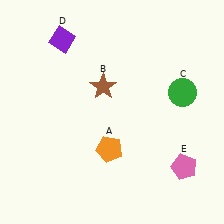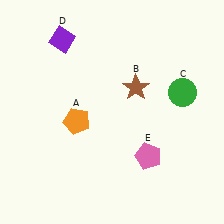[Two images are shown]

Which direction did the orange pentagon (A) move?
The orange pentagon (A) moved left.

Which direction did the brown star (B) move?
The brown star (B) moved right.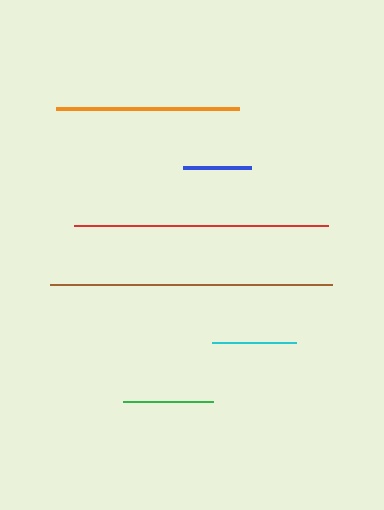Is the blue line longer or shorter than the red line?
The red line is longer than the blue line.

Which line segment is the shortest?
The blue line is the shortest at approximately 68 pixels.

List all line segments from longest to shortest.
From longest to shortest: brown, red, orange, green, cyan, blue.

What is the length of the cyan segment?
The cyan segment is approximately 85 pixels long.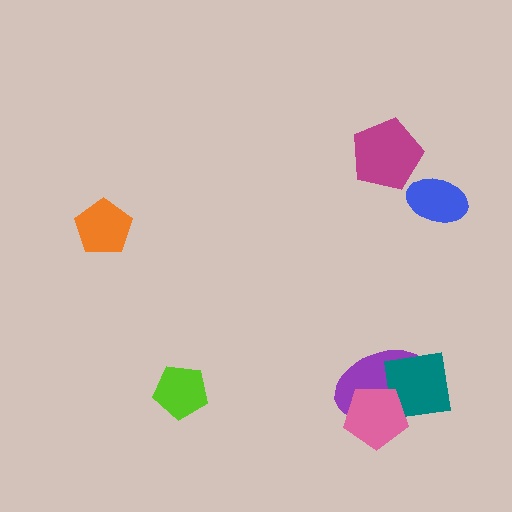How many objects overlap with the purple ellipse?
2 objects overlap with the purple ellipse.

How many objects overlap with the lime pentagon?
0 objects overlap with the lime pentagon.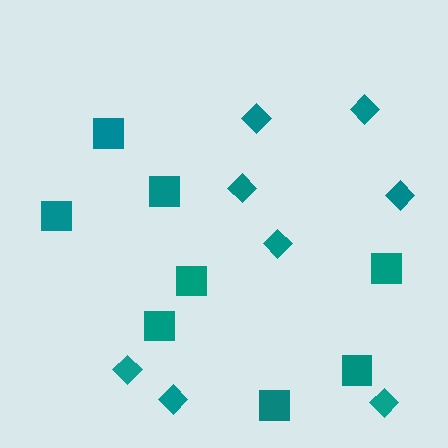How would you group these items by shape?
There are 2 groups: one group of squares (8) and one group of diamonds (8).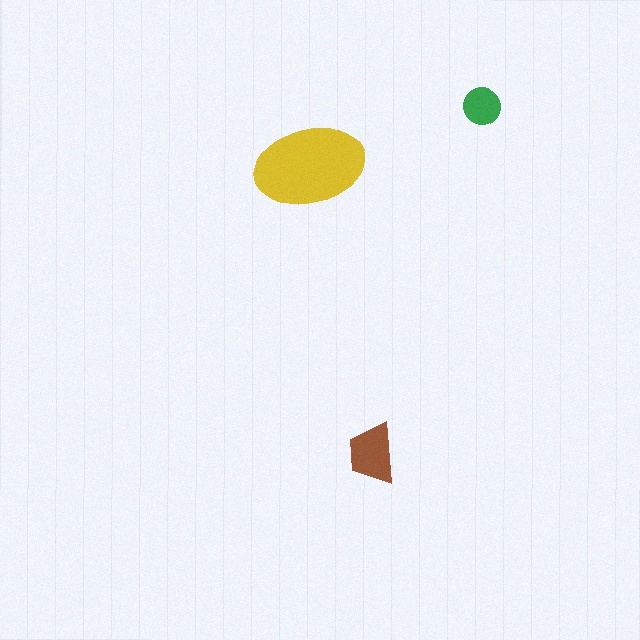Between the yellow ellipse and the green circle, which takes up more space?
The yellow ellipse.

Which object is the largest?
The yellow ellipse.